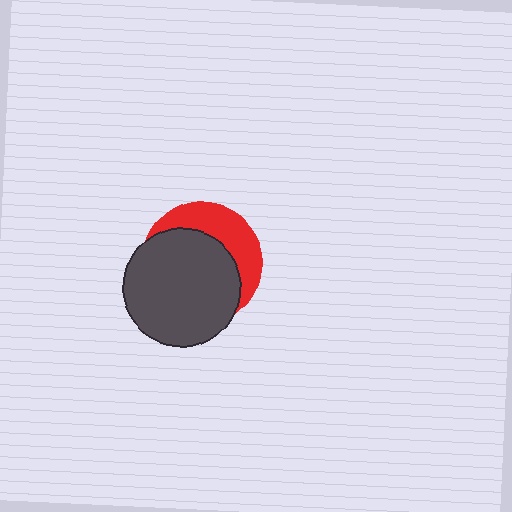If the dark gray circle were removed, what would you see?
You would see the complete red circle.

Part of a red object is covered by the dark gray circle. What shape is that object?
It is a circle.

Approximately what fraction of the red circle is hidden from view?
Roughly 66% of the red circle is hidden behind the dark gray circle.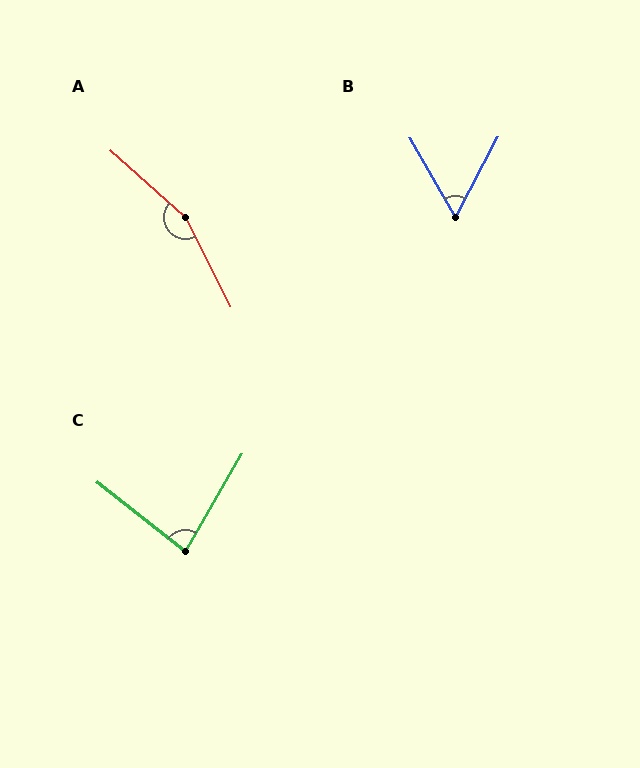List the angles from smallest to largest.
B (58°), C (82°), A (158°).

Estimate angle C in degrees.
Approximately 82 degrees.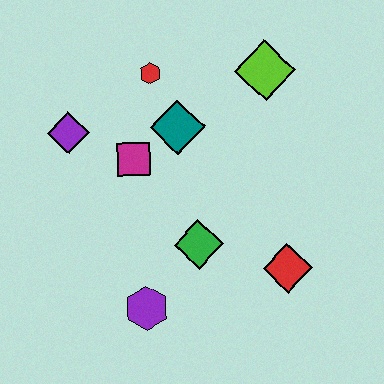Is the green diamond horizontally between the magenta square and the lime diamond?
Yes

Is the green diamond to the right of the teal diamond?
Yes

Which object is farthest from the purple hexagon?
The lime diamond is farthest from the purple hexagon.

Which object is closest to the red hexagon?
The teal diamond is closest to the red hexagon.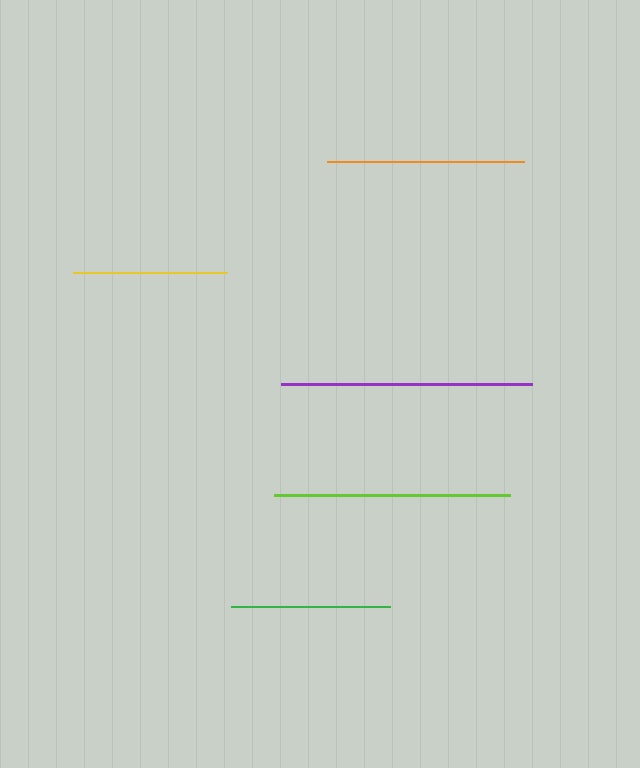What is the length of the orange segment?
The orange segment is approximately 197 pixels long.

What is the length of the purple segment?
The purple segment is approximately 252 pixels long.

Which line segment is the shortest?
The yellow line is the shortest at approximately 155 pixels.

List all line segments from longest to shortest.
From longest to shortest: purple, lime, orange, green, yellow.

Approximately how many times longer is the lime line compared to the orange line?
The lime line is approximately 1.2 times the length of the orange line.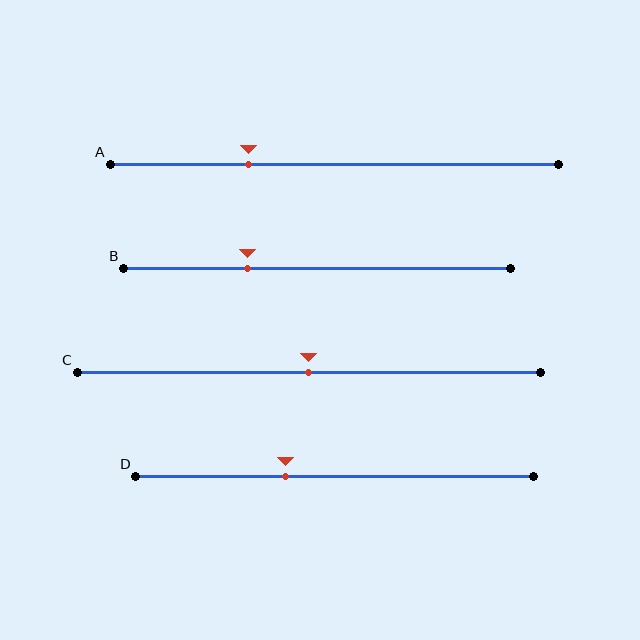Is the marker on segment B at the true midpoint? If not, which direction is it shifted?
No, the marker on segment B is shifted to the left by about 18% of the segment length.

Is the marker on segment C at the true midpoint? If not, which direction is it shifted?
Yes, the marker on segment C is at the true midpoint.